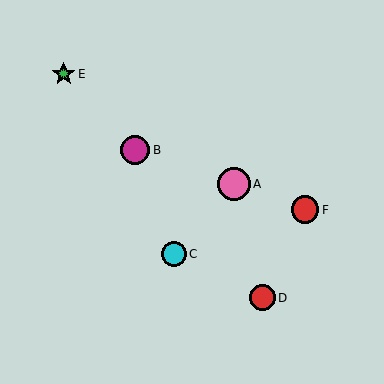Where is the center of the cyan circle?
The center of the cyan circle is at (174, 254).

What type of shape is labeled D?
Shape D is a red circle.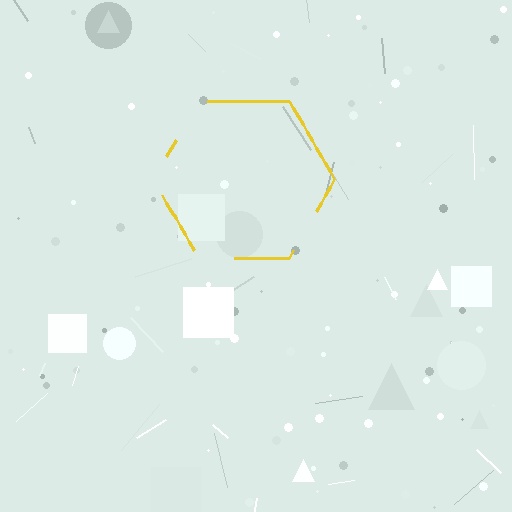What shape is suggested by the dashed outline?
The dashed outline suggests a hexagon.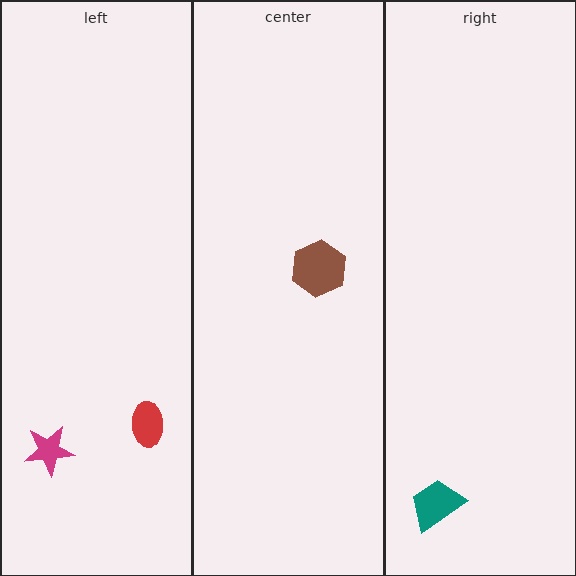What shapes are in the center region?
The brown hexagon.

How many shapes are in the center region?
1.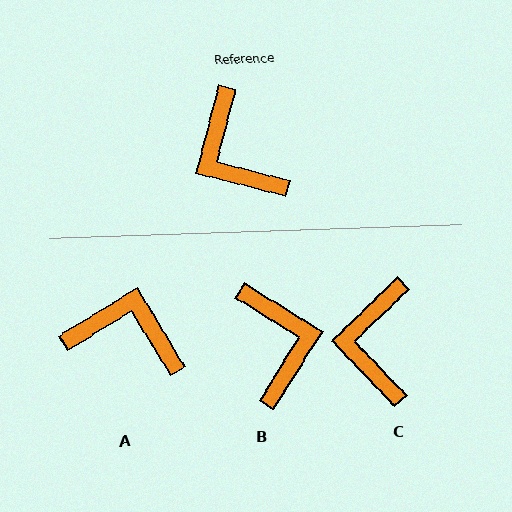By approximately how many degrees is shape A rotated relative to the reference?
Approximately 134 degrees clockwise.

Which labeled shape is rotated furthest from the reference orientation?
B, about 163 degrees away.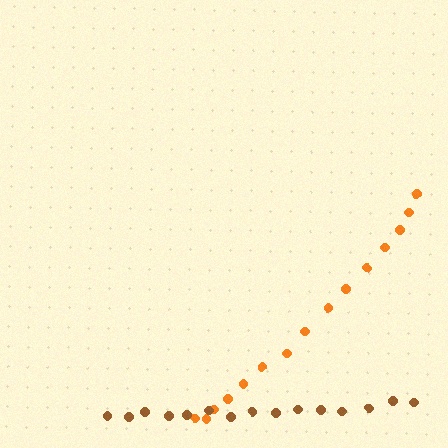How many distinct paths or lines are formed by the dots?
There are 2 distinct paths.